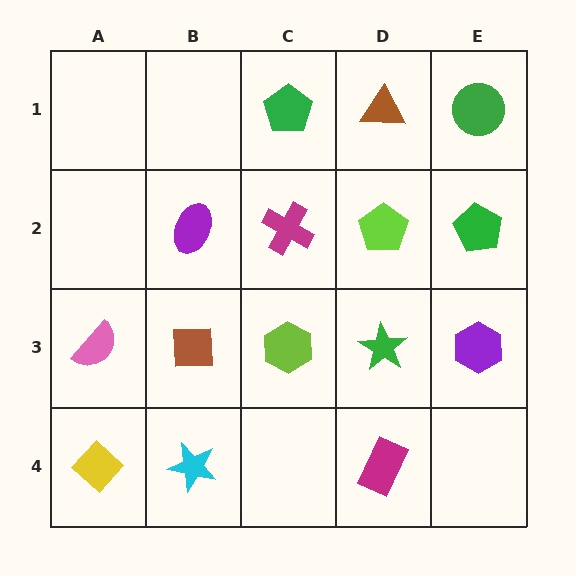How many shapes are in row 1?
3 shapes.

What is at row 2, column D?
A lime pentagon.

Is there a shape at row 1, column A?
No, that cell is empty.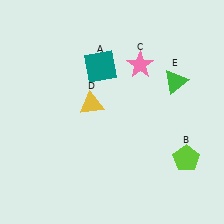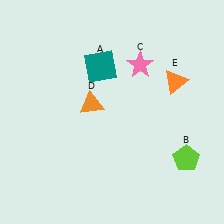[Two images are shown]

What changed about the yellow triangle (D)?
In Image 1, D is yellow. In Image 2, it changed to orange.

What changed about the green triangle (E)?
In Image 1, E is green. In Image 2, it changed to orange.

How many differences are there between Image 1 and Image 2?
There are 2 differences between the two images.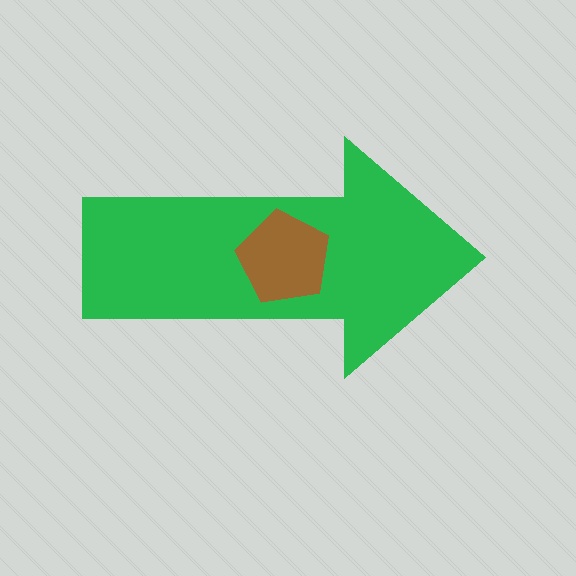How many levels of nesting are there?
2.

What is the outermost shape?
The green arrow.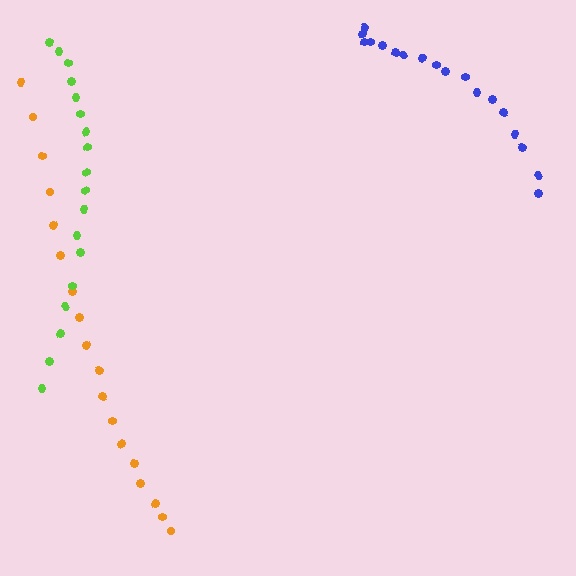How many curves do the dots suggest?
There are 3 distinct paths.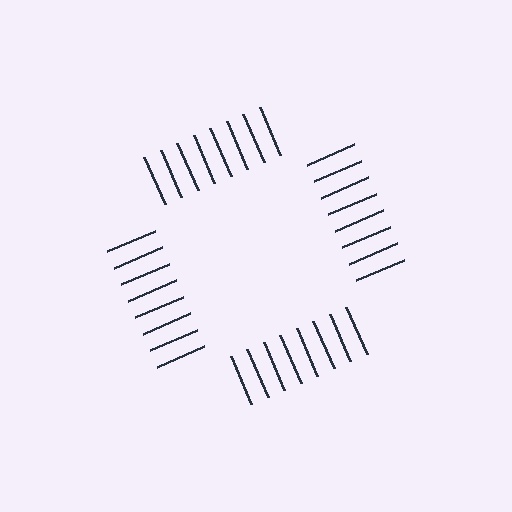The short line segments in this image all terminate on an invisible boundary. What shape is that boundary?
An illusory square — the line segments terminate on its edges but no continuous stroke is drawn.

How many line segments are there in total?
32 — 8 along each of the 4 edges.